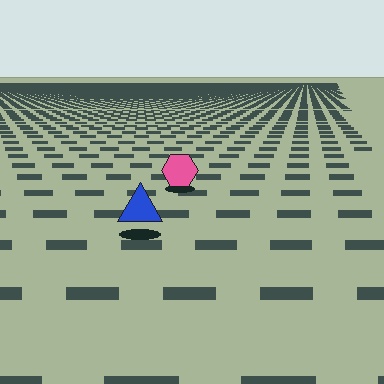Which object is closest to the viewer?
The blue triangle is closest. The texture marks near it are larger and more spread out.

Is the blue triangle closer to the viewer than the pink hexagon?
Yes. The blue triangle is closer — you can tell from the texture gradient: the ground texture is coarser near it.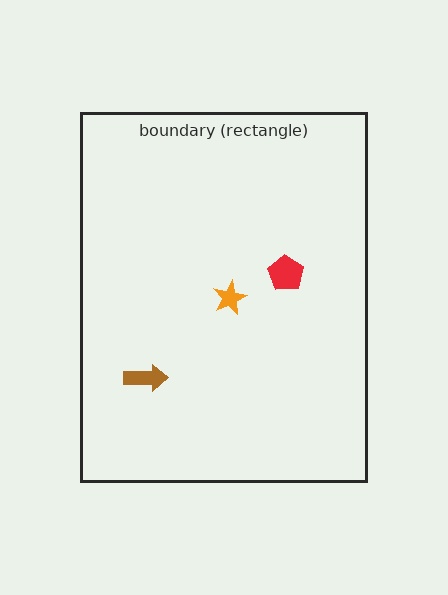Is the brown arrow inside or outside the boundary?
Inside.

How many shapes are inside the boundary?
3 inside, 0 outside.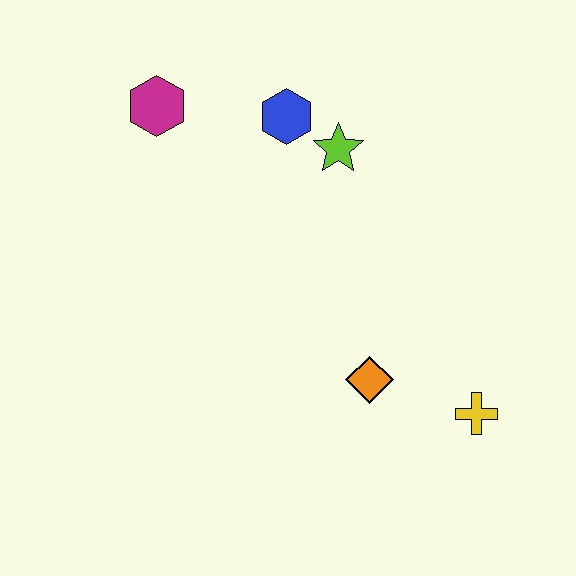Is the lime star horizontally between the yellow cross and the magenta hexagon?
Yes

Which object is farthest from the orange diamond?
The magenta hexagon is farthest from the orange diamond.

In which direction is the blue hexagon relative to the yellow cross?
The blue hexagon is above the yellow cross.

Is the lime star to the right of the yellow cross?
No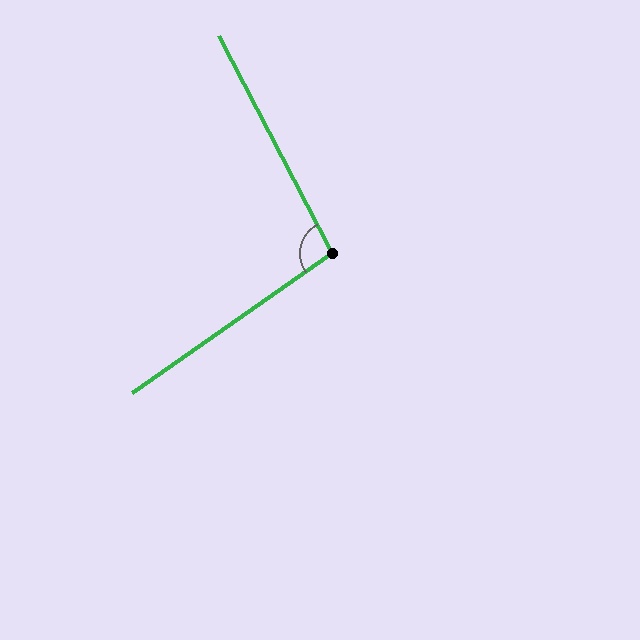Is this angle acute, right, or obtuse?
It is obtuse.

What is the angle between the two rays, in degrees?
Approximately 97 degrees.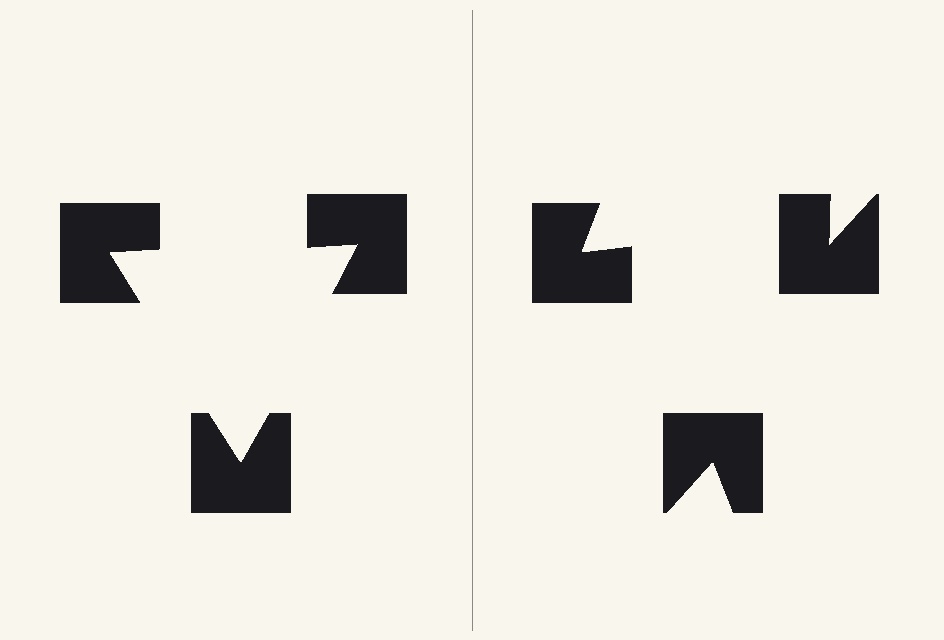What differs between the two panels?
The notched squares are positioned identically on both sides; only the wedge orientations differ. On the left they align to a triangle; on the right they are misaligned.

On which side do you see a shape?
An illusory triangle appears on the left side. On the right side the wedge cuts are rotated, so no coherent shape forms.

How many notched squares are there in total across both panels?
6 — 3 on each side.